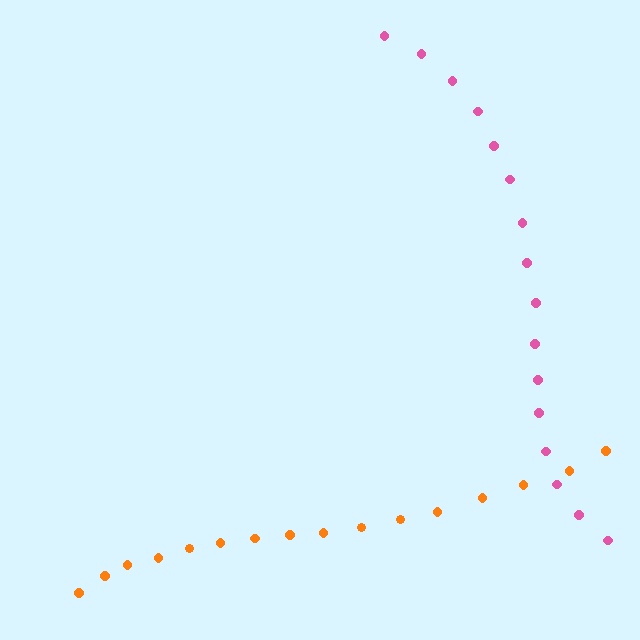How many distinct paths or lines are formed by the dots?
There are 2 distinct paths.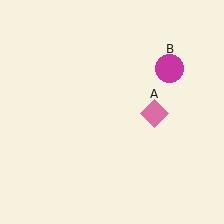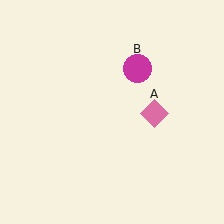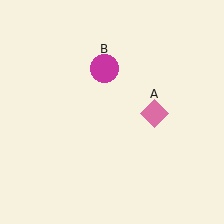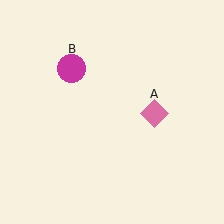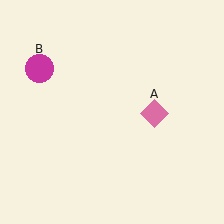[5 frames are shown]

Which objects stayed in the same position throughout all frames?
Pink diamond (object A) remained stationary.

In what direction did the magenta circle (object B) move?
The magenta circle (object B) moved left.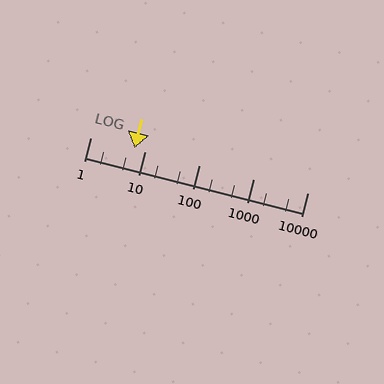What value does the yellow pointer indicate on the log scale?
The pointer indicates approximately 6.5.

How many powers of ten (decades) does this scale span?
The scale spans 4 decades, from 1 to 10000.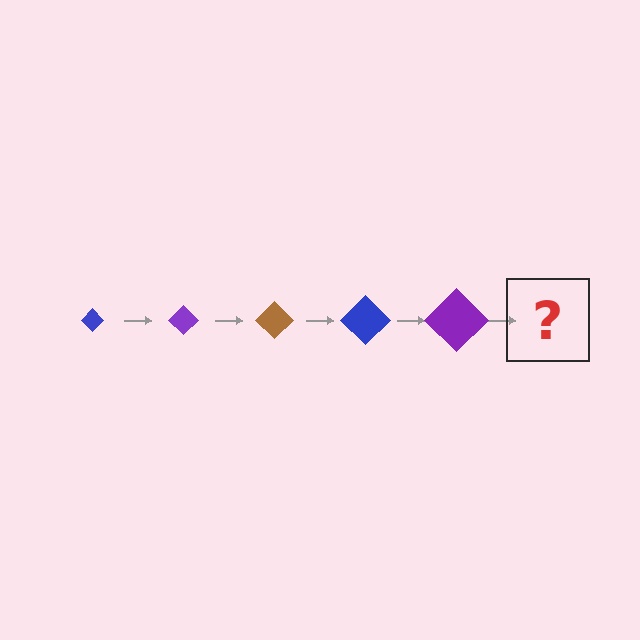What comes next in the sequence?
The next element should be a brown diamond, larger than the previous one.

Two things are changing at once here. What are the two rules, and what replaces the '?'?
The two rules are that the diamond grows larger each step and the color cycles through blue, purple, and brown. The '?' should be a brown diamond, larger than the previous one.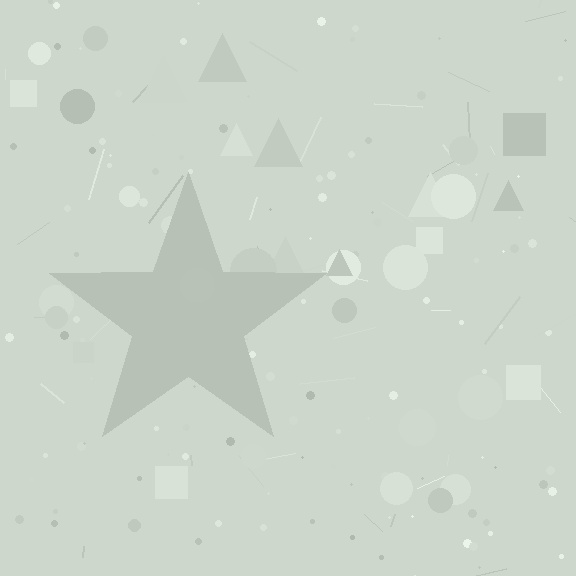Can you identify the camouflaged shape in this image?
The camouflaged shape is a star.